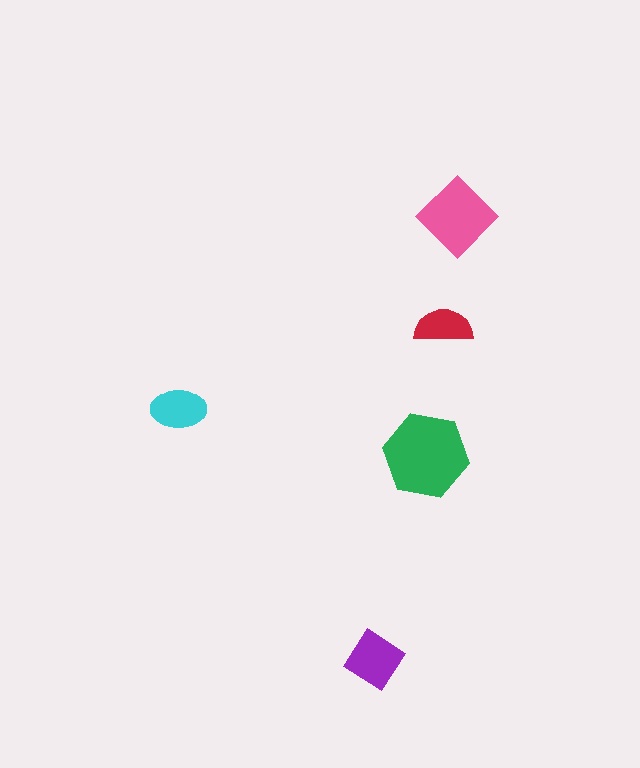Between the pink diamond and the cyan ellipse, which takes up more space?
The pink diamond.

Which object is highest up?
The pink diamond is topmost.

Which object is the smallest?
The red semicircle.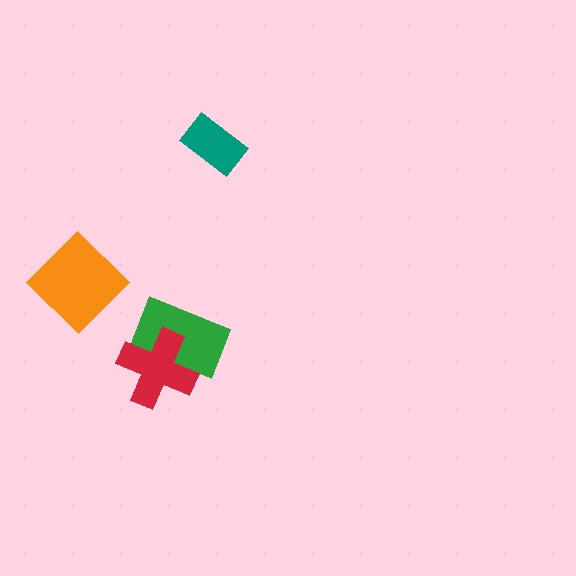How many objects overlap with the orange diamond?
0 objects overlap with the orange diamond.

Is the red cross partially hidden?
No, no other shape covers it.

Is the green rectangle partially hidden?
Yes, it is partially covered by another shape.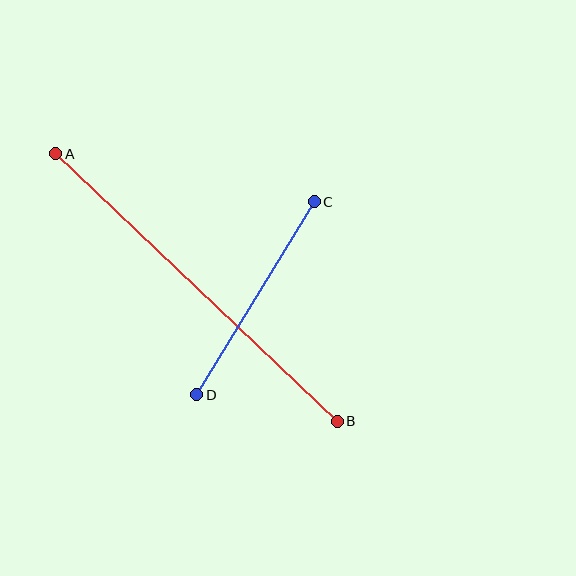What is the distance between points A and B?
The distance is approximately 388 pixels.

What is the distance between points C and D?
The distance is approximately 226 pixels.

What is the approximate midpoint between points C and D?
The midpoint is at approximately (256, 298) pixels.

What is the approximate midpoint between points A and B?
The midpoint is at approximately (196, 287) pixels.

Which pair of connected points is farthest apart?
Points A and B are farthest apart.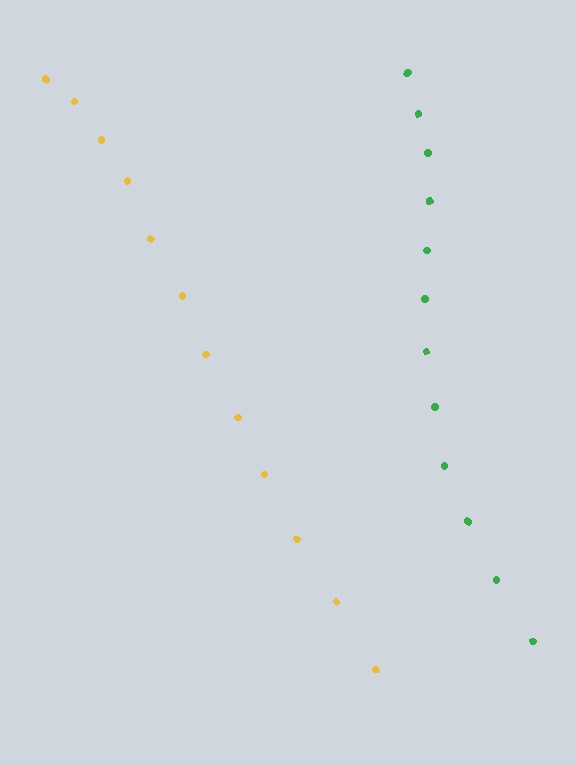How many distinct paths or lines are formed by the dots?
There are 2 distinct paths.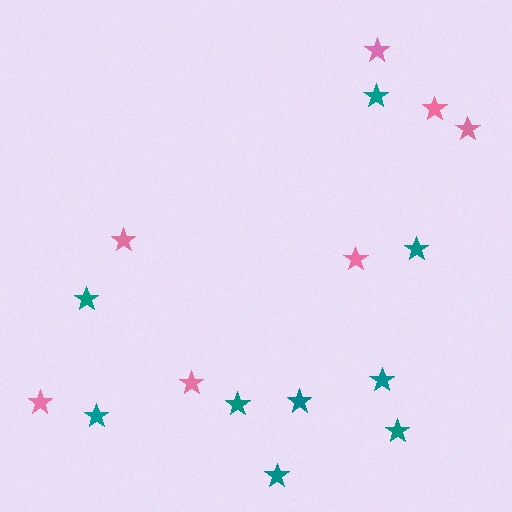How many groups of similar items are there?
There are 2 groups: one group of teal stars (9) and one group of pink stars (7).